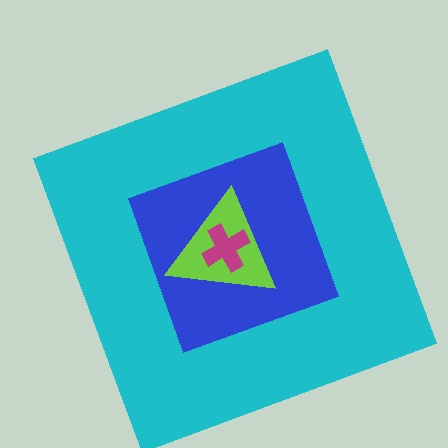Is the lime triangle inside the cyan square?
Yes.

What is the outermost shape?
The cyan square.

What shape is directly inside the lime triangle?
The magenta cross.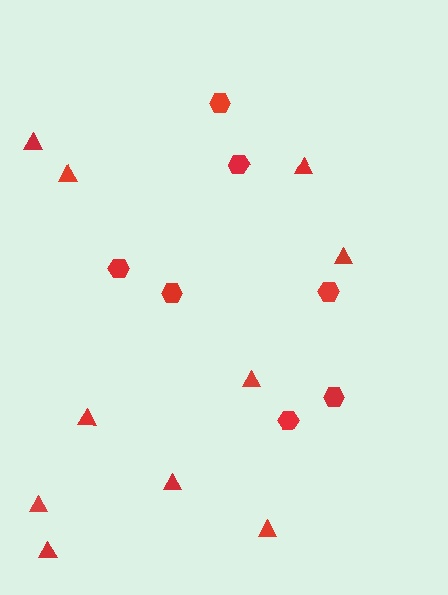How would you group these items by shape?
There are 2 groups: one group of hexagons (7) and one group of triangles (10).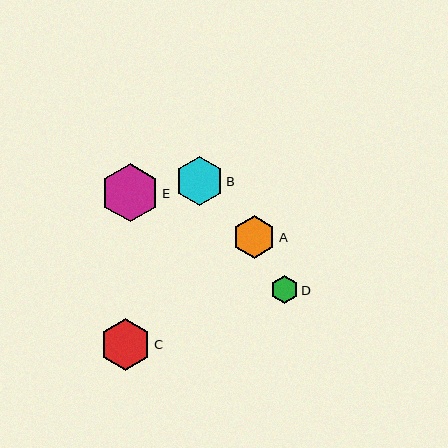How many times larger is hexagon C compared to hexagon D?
Hexagon C is approximately 1.9 times the size of hexagon D.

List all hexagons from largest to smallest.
From largest to smallest: E, C, B, A, D.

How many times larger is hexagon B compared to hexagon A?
Hexagon B is approximately 1.1 times the size of hexagon A.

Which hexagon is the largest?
Hexagon E is the largest with a size of approximately 58 pixels.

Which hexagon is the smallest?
Hexagon D is the smallest with a size of approximately 28 pixels.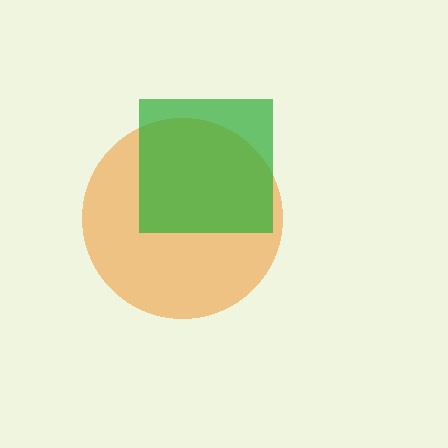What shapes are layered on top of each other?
The layered shapes are: an orange circle, a green square.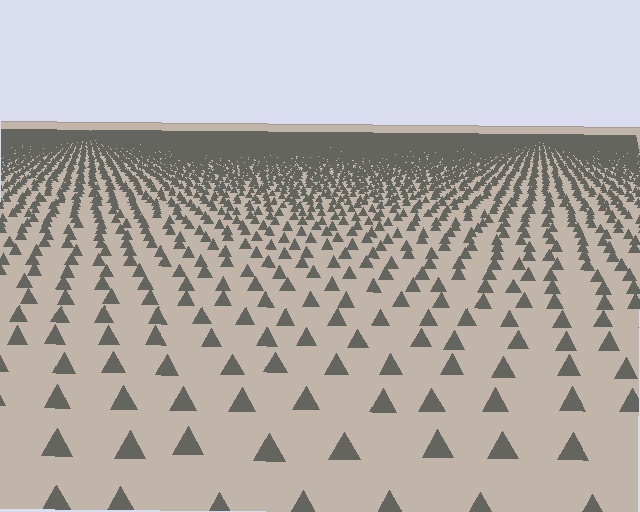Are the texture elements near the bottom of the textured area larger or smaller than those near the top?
Larger. Near the bottom, elements are closer to the viewer and appear at a bigger on-screen size.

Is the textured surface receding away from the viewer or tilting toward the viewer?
The surface is receding away from the viewer. Texture elements get smaller and denser toward the top.